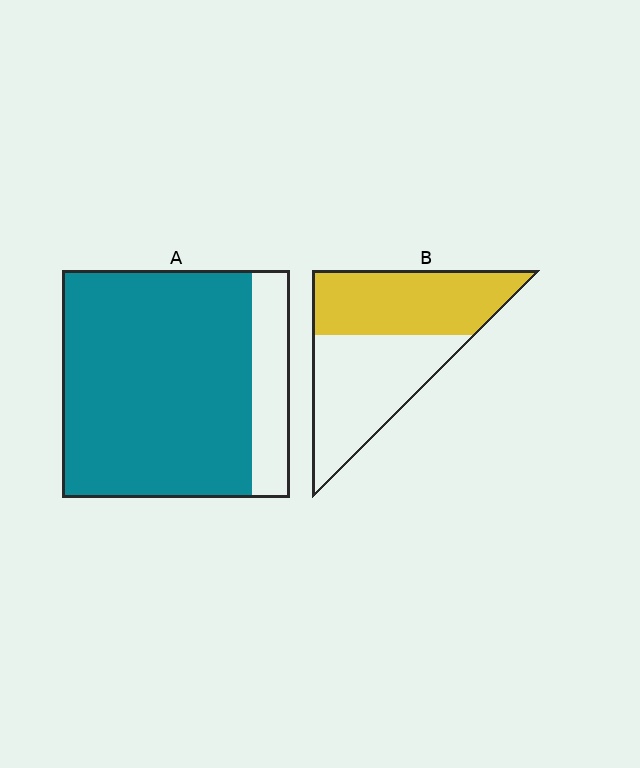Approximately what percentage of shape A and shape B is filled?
A is approximately 85% and B is approximately 50%.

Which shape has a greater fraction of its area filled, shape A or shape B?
Shape A.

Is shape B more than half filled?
Roughly half.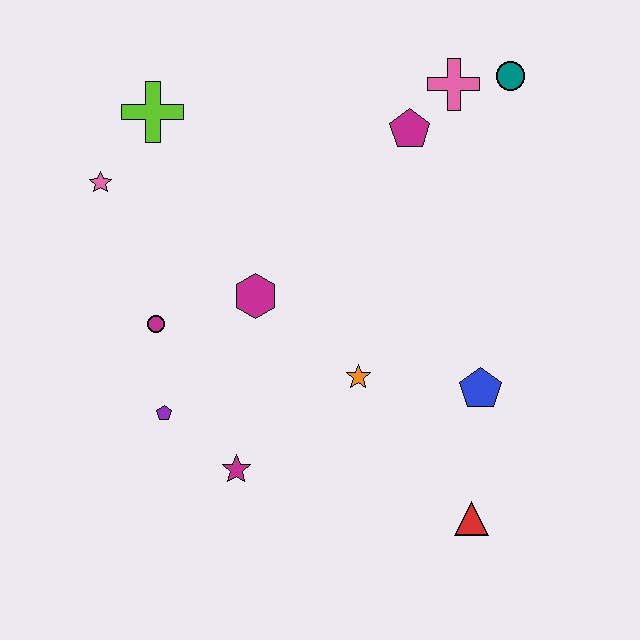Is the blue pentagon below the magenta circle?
Yes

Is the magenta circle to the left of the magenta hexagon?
Yes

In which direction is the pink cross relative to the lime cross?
The pink cross is to the right of the lime cross.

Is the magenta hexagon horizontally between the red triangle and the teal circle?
No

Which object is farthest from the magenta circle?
The teal circle is farthest from the magenta circle.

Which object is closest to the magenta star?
The purple pentagon is closest to the magenta star.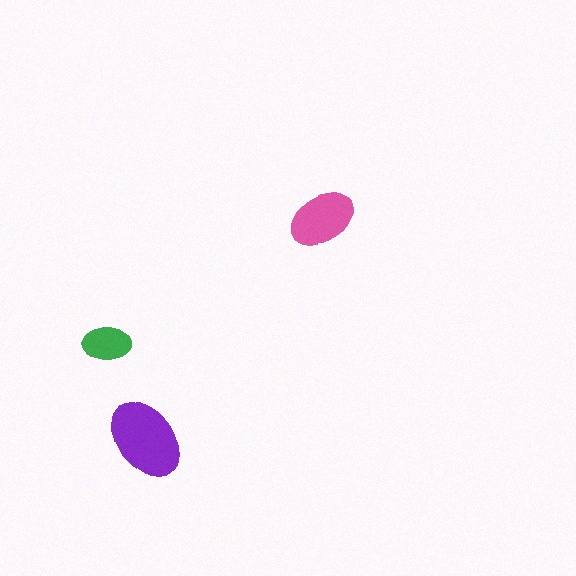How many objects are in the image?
There are 3 objects in the image.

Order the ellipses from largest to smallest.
the purple one, the pink one, the green one.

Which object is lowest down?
The purple ellipse is bottommost.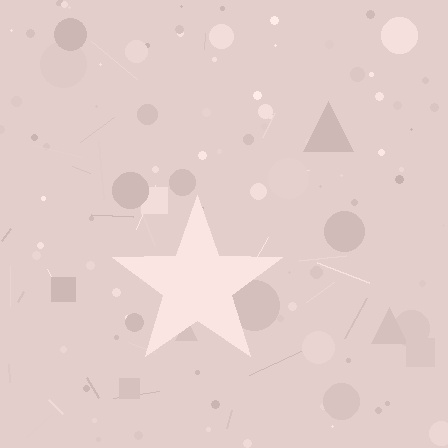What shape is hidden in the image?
A star is hidden in the image.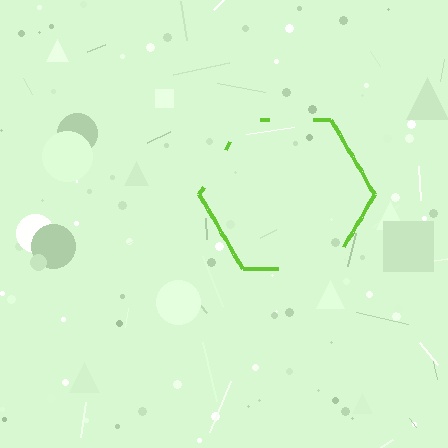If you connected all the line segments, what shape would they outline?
They would outline a hexagon.